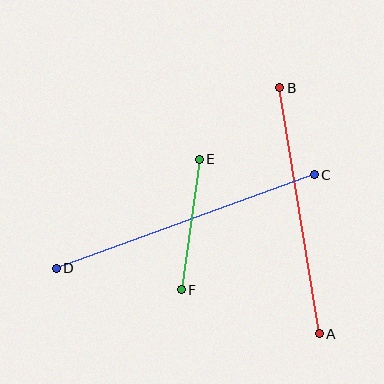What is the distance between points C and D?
The distance is approximately 275 pixels.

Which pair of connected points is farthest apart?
Points C and D are farthest apart.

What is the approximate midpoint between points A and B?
The midpoint is at approximately (299, 211) pixels.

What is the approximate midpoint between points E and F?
The midpoint is at approximately (190, 224) pixels.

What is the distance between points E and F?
The distance is approximately 132 pixels.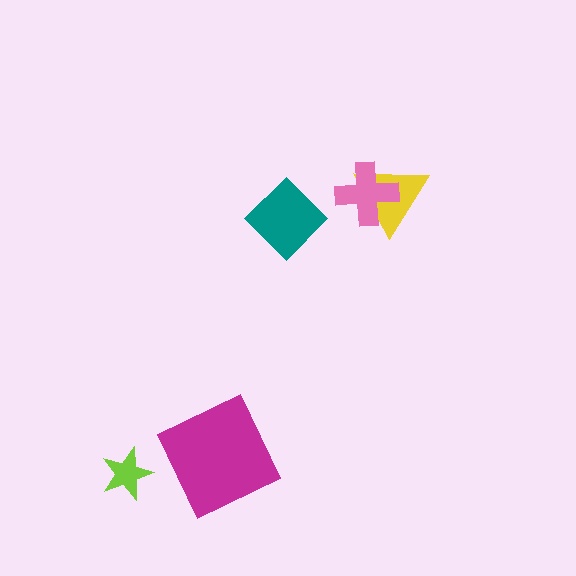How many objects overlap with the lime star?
0 objects overlap with the lime star.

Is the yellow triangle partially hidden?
Yes, it is partially covered by another shape.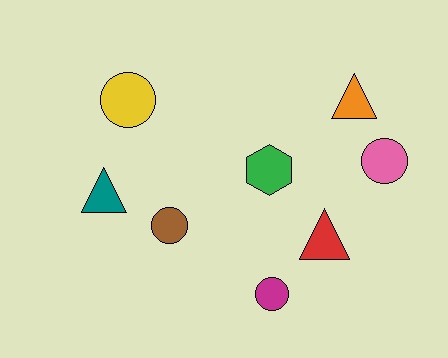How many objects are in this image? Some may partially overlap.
There are 8 objects.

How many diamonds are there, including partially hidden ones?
There are no diamonds.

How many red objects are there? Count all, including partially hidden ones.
There is 1 red object.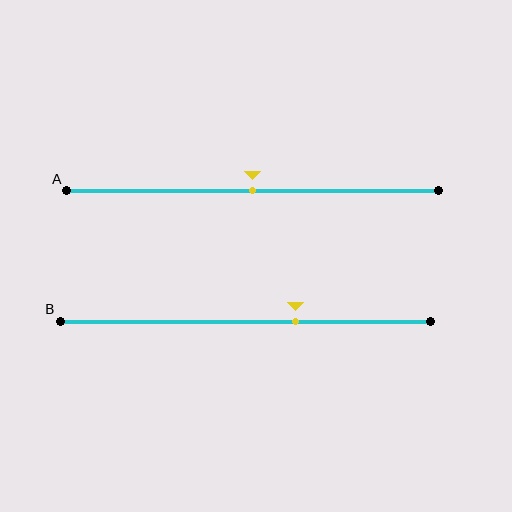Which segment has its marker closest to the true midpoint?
Segment A has its marker closest to the true midpoint.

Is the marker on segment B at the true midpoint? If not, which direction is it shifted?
No, the marker on segment B is shifted to the right by about 14% of the segment length.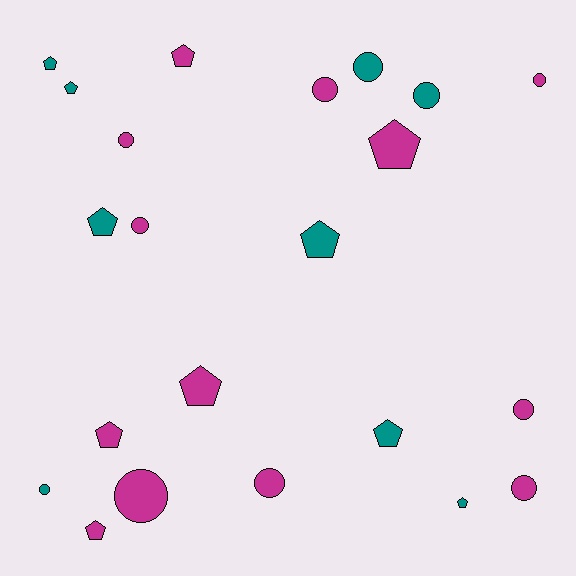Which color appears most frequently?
Magenta, with 13 objects.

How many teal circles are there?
There are 3 teal circles.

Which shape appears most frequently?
Circle, with 11 objects.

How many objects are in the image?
There are 22 objects.